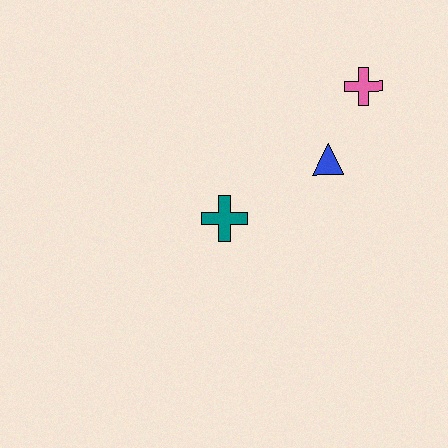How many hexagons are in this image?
There are no hexagons.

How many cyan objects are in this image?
There are no cyan objects.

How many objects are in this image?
There are 3 objects.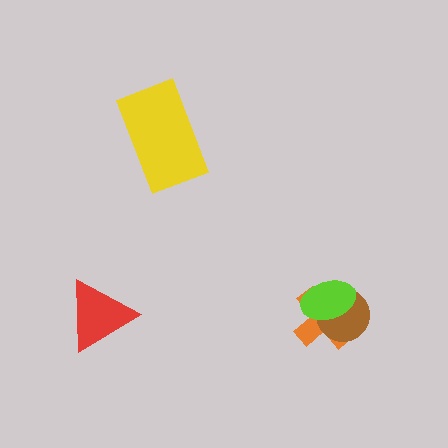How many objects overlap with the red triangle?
0 objects overlap with the red triangle.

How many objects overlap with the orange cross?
2 objects overlap with the orange cross.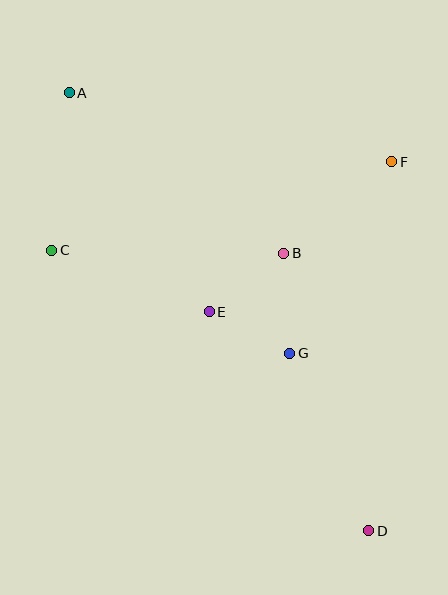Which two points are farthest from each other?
Points A and D are farthest from each other.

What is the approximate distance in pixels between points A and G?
The distance between A and G is approximately 341 pixels.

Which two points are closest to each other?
Points E and G are closest to each other.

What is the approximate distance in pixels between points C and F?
The distance between C and F is approximately 351 pixels.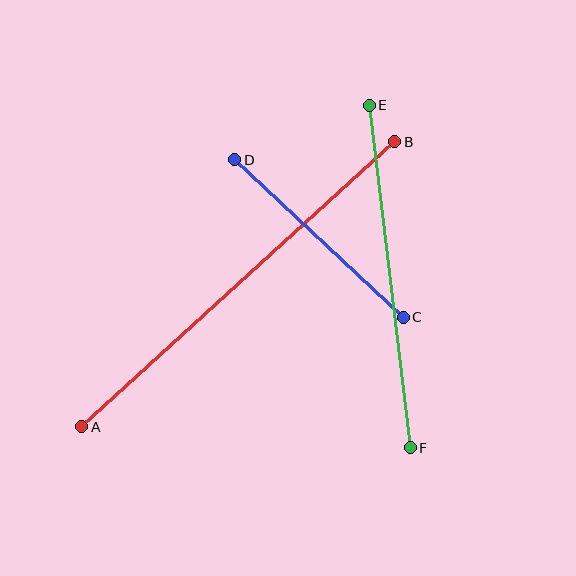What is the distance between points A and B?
The distance is approximately 423 pixels.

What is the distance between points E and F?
The distance is approximately 345 pixels.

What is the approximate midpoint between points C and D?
The midpoint is at approximately (319, 238) pixels.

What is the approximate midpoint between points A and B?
The midpoint is at approximately (238, 284) pixels.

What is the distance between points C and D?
The distance is approximately 231 pixels.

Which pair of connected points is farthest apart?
Points A and B are farthest apart.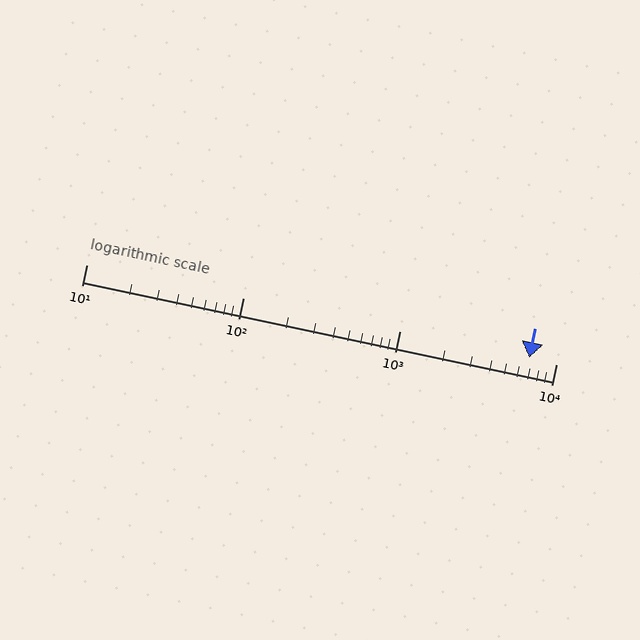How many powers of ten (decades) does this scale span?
The scale spans 3 decades, from 10 to 10000.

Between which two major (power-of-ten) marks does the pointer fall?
The pointer is between 1000 and 10000.